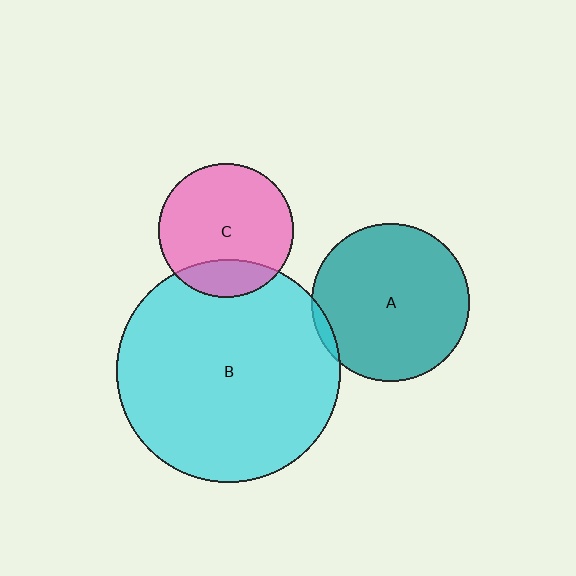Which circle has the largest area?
Circle B (cyan).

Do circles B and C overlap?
Yes.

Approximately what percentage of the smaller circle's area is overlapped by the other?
Approximately 20%.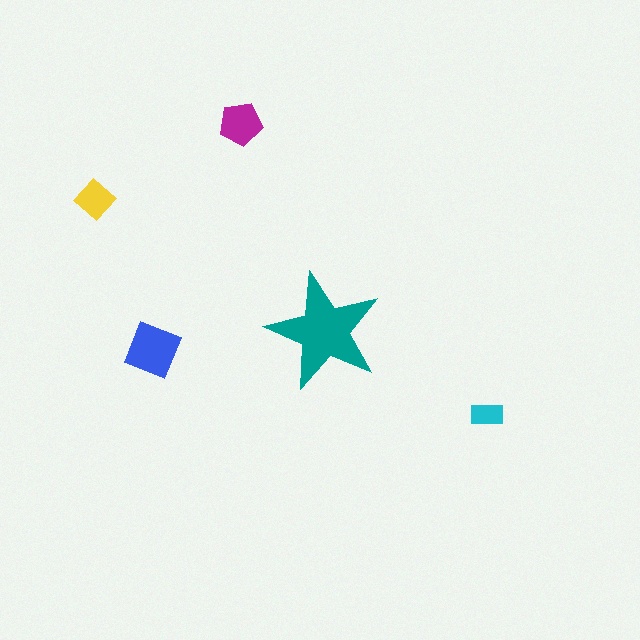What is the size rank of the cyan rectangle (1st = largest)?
5th.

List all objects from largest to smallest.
The teal star, the blue square, the magenta pentagon, the yellow diamond, the cyan rectangle.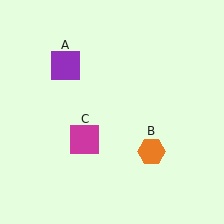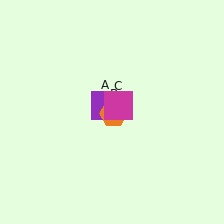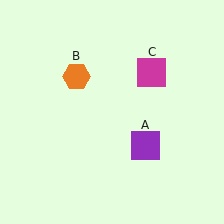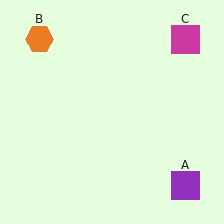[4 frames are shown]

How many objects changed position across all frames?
3 objects changed position: purple square (object A), orange hexagon (object B), magenta square (object C).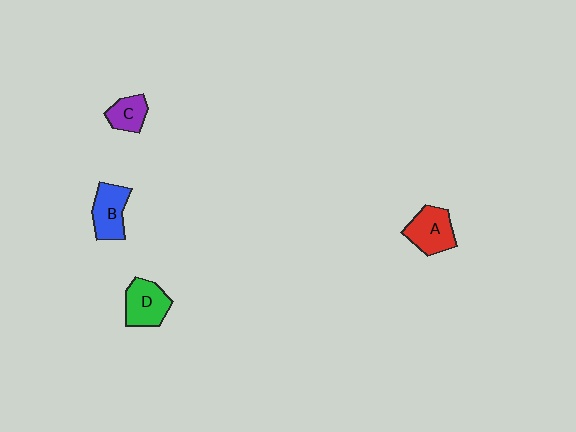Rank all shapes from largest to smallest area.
From largest to smallest: A (red), D (green), B (blue), C (purple).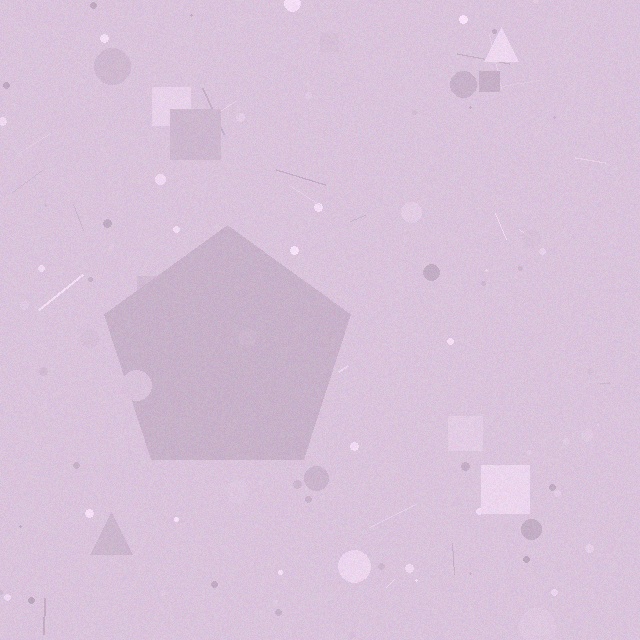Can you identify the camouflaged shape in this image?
The camouflaged shape is a pentagon.